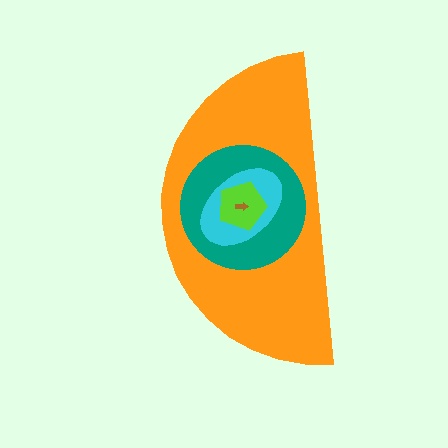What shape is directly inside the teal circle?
The cyan ellipse.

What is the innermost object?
The brown arrow.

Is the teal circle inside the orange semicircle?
Yes.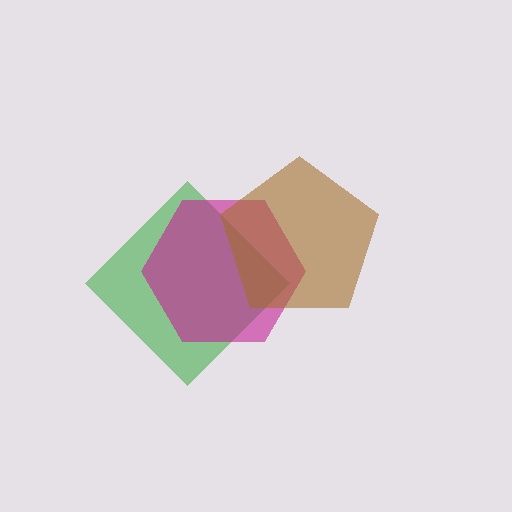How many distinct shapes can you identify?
There are 3 distinct shapes: a green diamond, a magenta hexagon, a brown pentagon.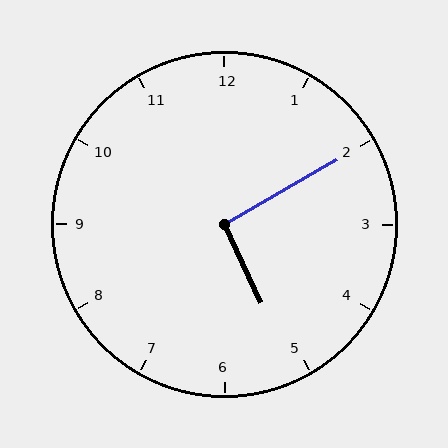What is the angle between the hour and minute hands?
Approximately 95 degrees.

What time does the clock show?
5:10.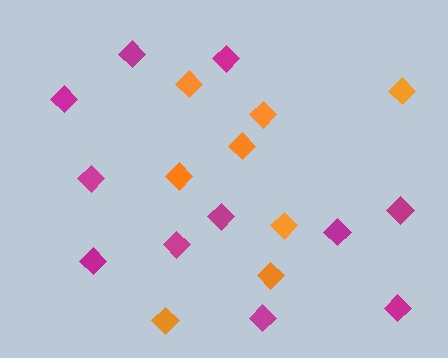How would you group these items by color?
There are 2 groups: one group of orange diamonds (8) and one group of magenta diamonds (11).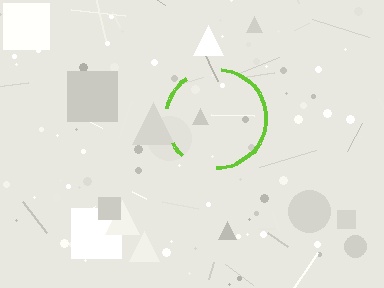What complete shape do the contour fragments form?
The contour fragments form a circle.